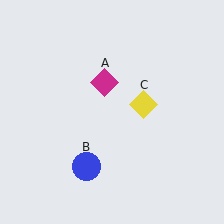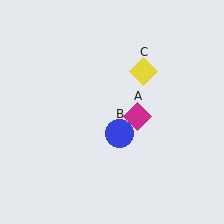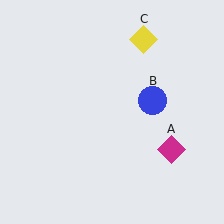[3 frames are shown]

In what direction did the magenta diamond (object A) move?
The magenta diamond (object A) moved down and to the right.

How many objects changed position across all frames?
3 objects changed position: magenta diamond (object A), blue circle (object B), yellow diamond (object C).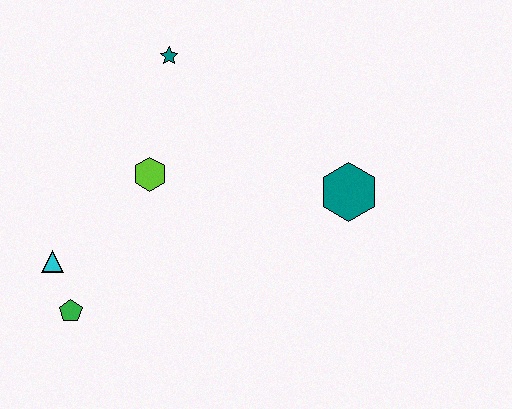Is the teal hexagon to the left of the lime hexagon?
No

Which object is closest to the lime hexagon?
The teal star is closest to the lime hexagon.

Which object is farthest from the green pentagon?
The teal hexagon is farthest from the green pentagon.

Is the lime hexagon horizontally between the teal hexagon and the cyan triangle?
Yes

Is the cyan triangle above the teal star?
No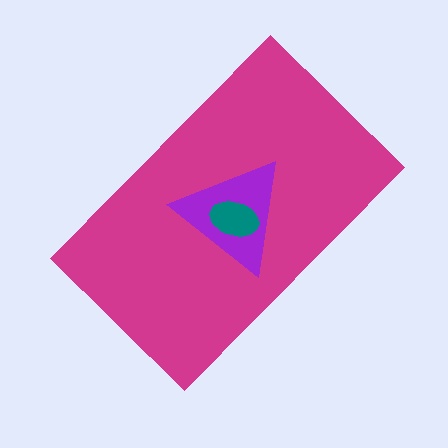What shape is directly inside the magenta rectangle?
The purple triangle.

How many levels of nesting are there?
3.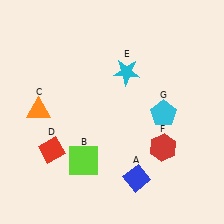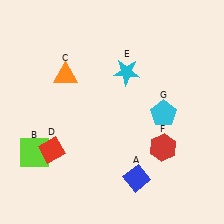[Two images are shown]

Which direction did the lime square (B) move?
The lime square (B) moved left.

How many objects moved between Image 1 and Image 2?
2 objects moved between the two images.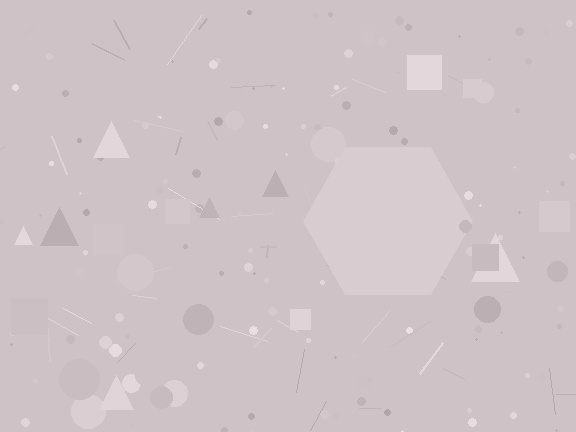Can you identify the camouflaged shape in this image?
The camouflaged shape is a hexagon.